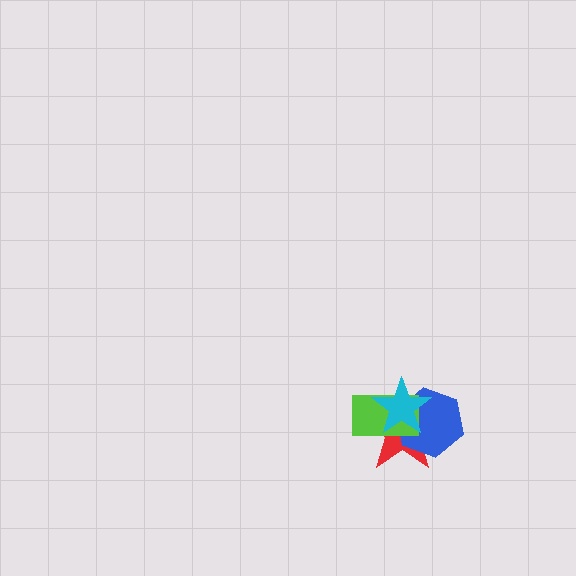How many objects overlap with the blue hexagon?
3 objects overlap with the blue hexagon.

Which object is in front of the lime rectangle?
The cyan star is in front of the lime rectangle.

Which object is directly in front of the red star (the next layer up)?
The blue hexagon is directly in front of the red star.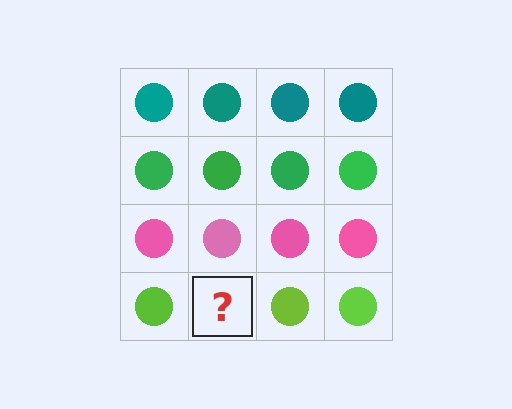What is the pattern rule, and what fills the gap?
The rule is that each row has a consistent color. The gap should be filled with a lime circle.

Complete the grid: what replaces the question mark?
The question mark should be replaced with a lime circle.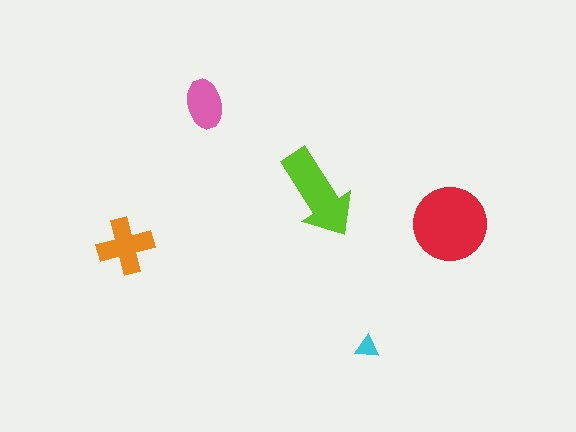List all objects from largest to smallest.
The red circle, the lime arrow, the orange cross, the pink ellipse, the cyan triangle.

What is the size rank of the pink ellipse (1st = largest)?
4th.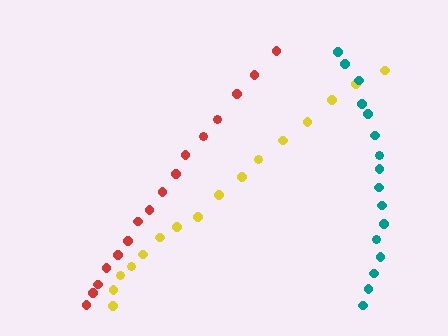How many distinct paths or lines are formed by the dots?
There are 3 distinct paths.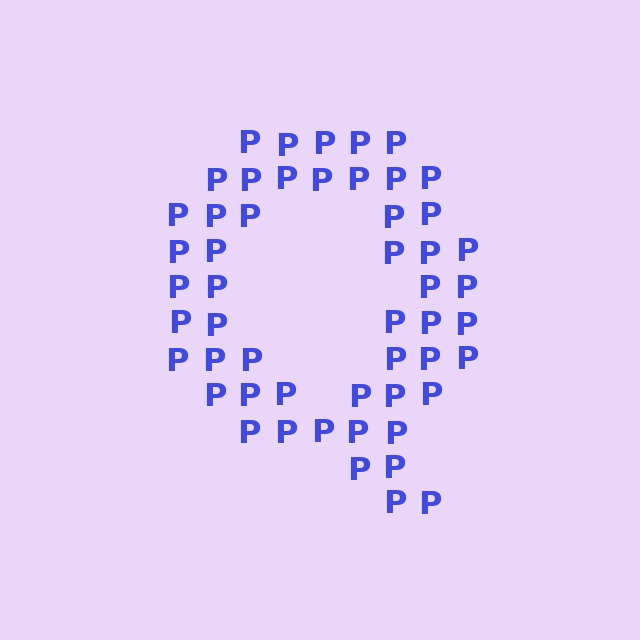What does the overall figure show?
The overall figure shows the letter Q.